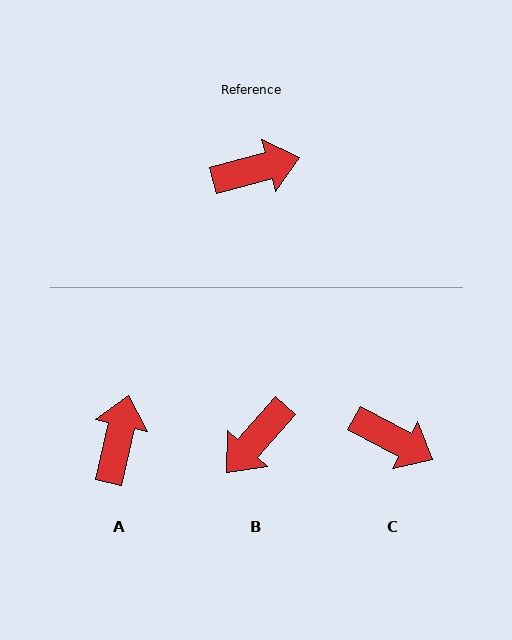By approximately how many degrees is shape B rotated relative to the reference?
Approximately 147 degrees clockwise.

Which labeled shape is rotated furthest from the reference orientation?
B, about 147 degrees away.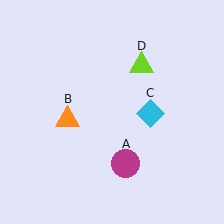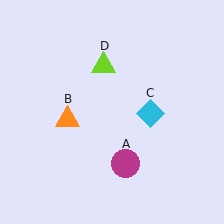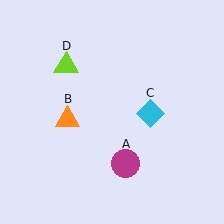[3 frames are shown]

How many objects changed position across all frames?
1 object changed position: lime triangle (object D).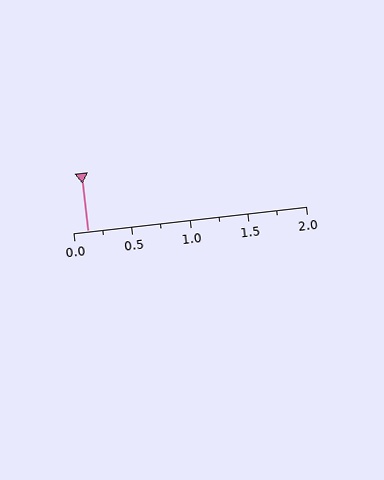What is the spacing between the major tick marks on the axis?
The major ticks are spaced 0.5 apart.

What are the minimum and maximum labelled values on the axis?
The axis runs from 0.0 to 2.0.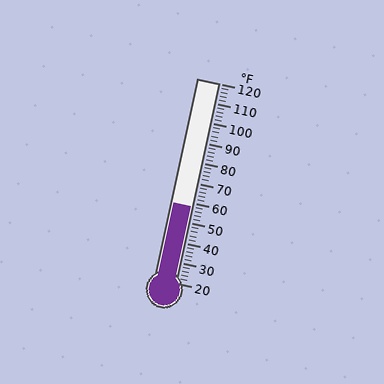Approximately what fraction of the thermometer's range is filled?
The thermometer is filled to approximately 40% of its range.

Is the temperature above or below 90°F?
The temperature is below 90°F.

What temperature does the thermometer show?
The thermometer shows approximately 58°F.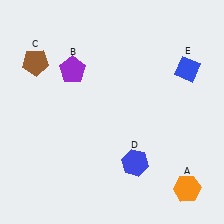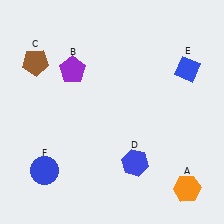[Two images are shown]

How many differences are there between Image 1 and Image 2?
There is 1 difference between the two images.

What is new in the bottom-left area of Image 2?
A blue circle (F) was added in the bottom-left area of Image 2.